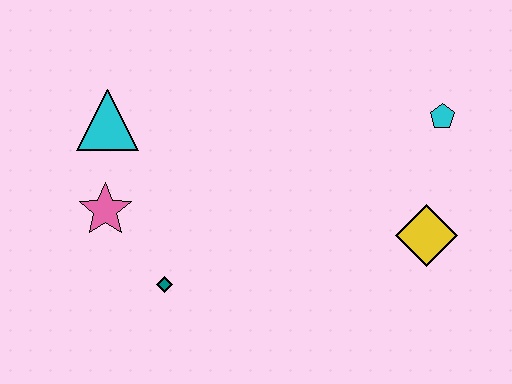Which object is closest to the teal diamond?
The pink star is closest to the teal diamond.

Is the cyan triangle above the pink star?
Yes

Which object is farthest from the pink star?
The cyan pentagon is farthest from the pink star.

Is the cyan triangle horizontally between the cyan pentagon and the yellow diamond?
No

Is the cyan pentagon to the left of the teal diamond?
No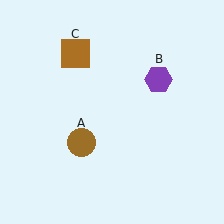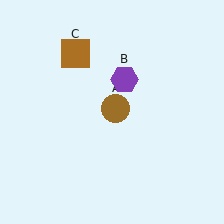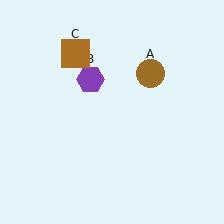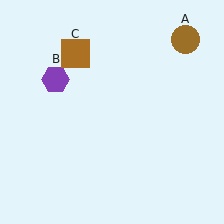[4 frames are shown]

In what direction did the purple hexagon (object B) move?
The purple hexagon (object B) moved left.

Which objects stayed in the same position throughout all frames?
Brown square (object C) remained stationary.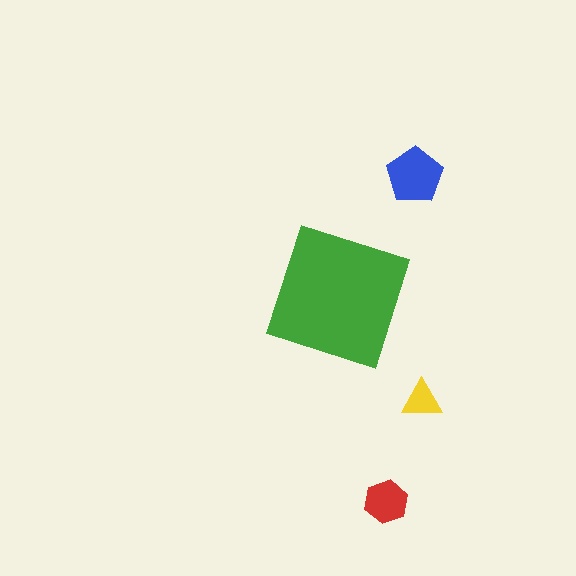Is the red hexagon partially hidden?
No, the red hexagon is fully visible.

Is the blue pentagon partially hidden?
No, the blue pentagon is fully visible.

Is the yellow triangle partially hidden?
No, the yellow triangle is fully visible.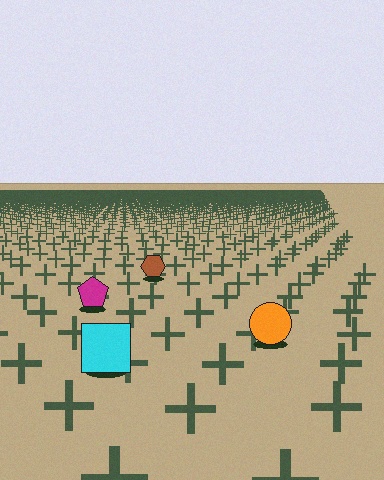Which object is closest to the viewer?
The cyan square is closest. The texture marks near it are larger and more spread out.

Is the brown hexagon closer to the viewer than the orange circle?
No. The orange circle is closer — you can tell from the texture gradient: the ground texture is coarser near it.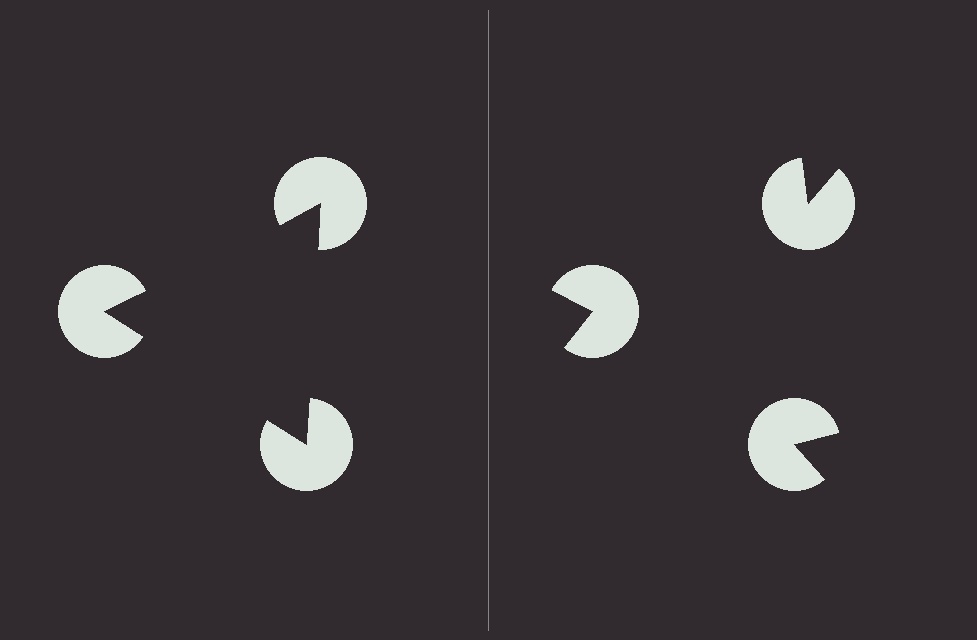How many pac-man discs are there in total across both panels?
6 — 3 on each side.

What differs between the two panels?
The pac-man discs are positioned identically on both sides; only the wedge orientations differ. On the left they align to a triangle; on the right they are misaligned.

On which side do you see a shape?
An illusory triangle appears on the left side. On the right side the wedge cuts are rotated, so no coherent shape forms.